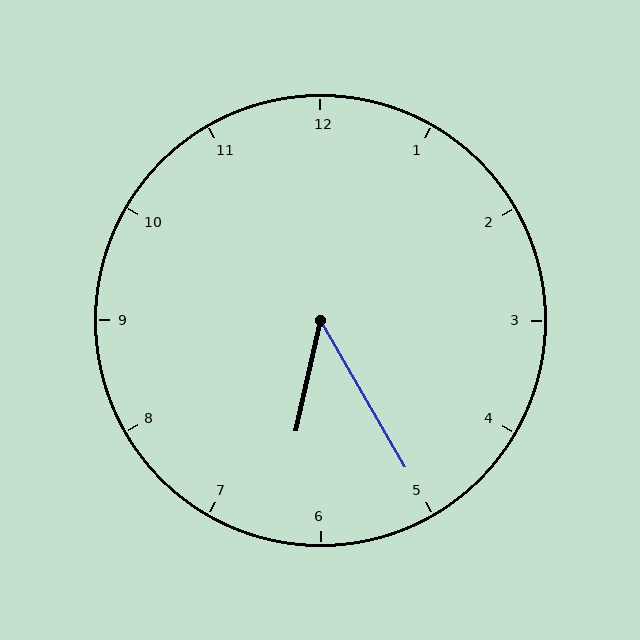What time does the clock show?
6:25.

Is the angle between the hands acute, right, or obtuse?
It is acute.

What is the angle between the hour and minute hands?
Approximately 42 degrees.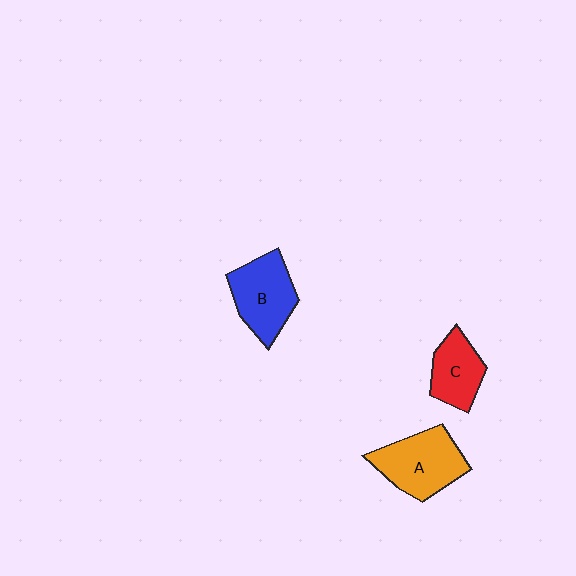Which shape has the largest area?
Shape A (orange).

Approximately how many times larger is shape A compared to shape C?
Approximately 1.4 times.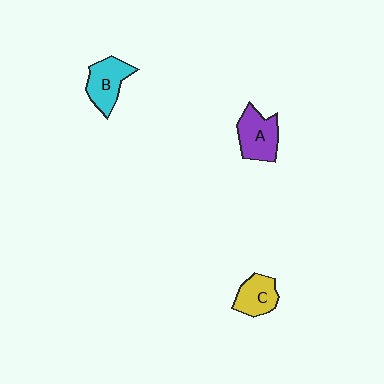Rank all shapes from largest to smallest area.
From largest to smallest: A (purple), B (cyan), C (yellow).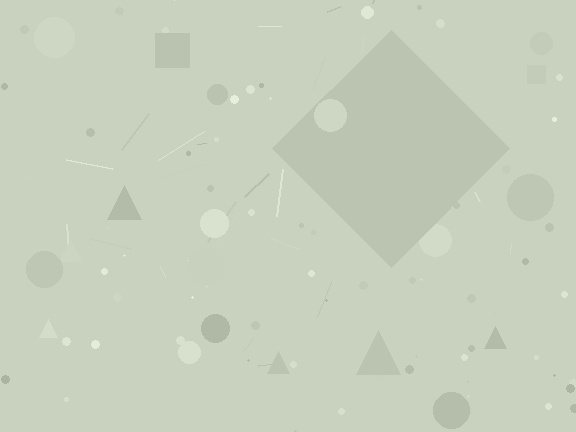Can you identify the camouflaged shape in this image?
The camouflaged shape is a diamond.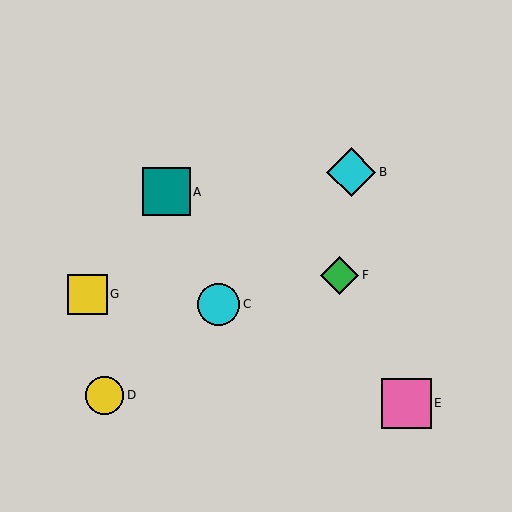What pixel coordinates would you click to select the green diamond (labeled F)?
Click at (339, 275) to select the green diamond F.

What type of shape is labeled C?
Shape C is a cyan circle.